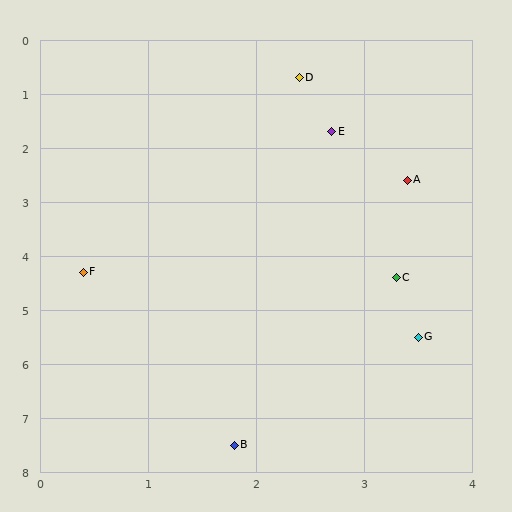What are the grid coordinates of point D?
Point D is at approximately (2.4, 0.7).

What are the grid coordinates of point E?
Point E is at approximately (2.7, 1.7).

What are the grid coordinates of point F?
Point F is at approximately (0.4, 4.3).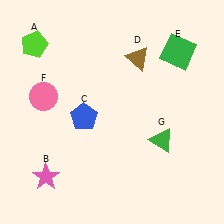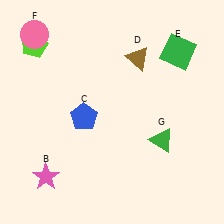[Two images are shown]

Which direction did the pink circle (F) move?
The pink circle (F) moved up.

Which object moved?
The pink circle (F) moved up.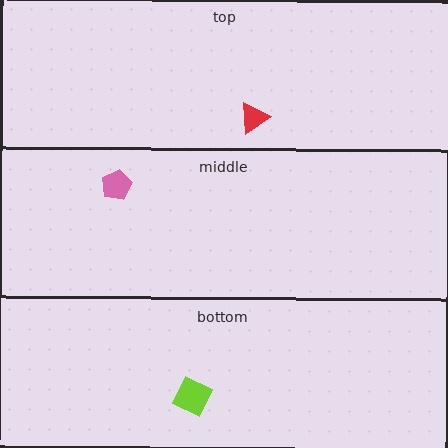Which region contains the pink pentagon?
The middle region.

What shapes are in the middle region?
The pink pentagon.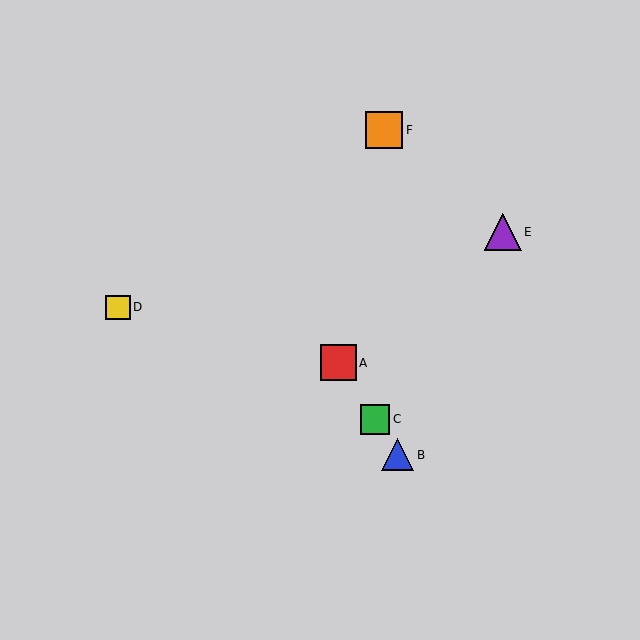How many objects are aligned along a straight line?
3 objects (A, B, C) are aligned along a straight line.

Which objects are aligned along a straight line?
Objects A, B, C are aligned along a straight line.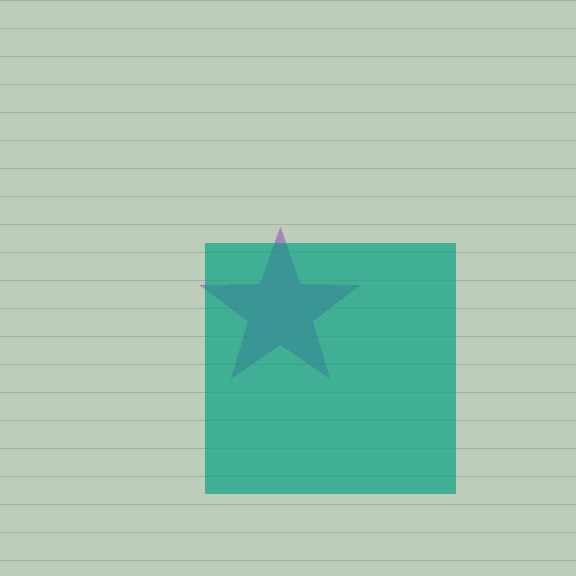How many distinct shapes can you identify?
There are 2 distinct shapes: a purple star, a teal square.